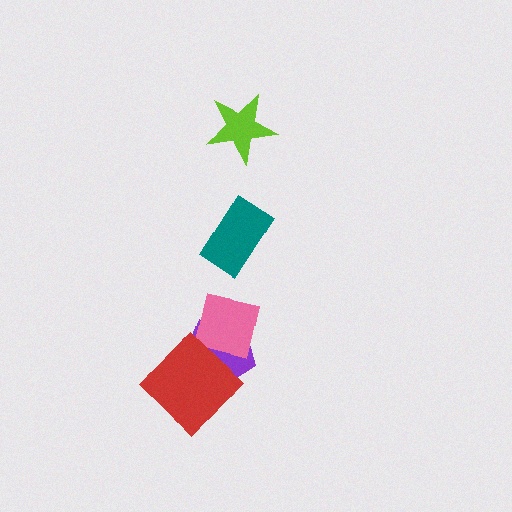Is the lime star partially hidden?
No, no other shape covers it.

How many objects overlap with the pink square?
1 object overlaps with the pink square.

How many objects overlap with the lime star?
0 objects overlap with the lime star.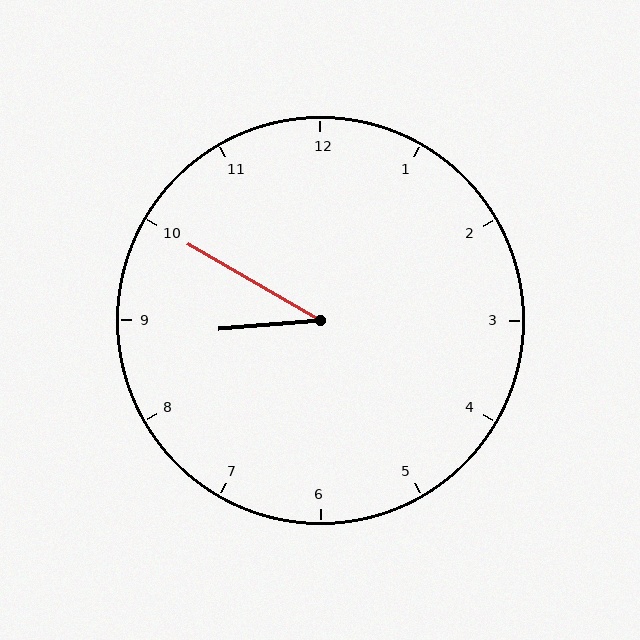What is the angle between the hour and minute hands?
Approximately 35 degrees.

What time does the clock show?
8:50.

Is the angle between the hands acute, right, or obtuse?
It is acute.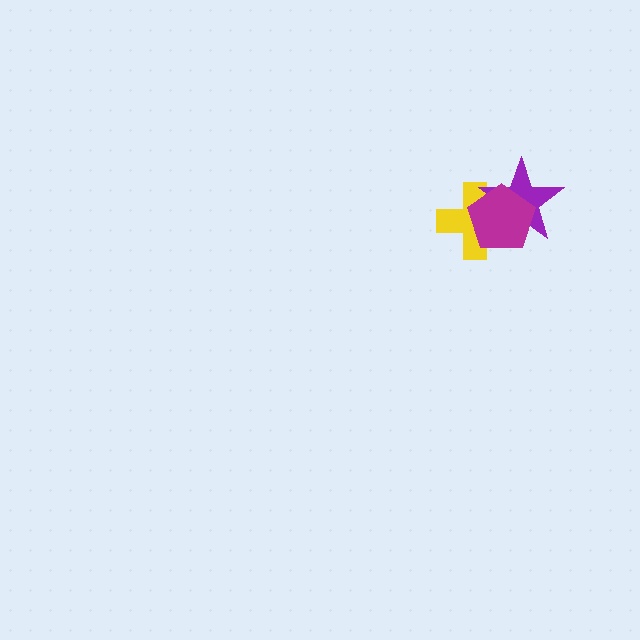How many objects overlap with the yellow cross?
2 objects overlap with the yellow cross.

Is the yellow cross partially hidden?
Yes, it is partially covered by another shape.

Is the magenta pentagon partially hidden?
No, no other shape covers it.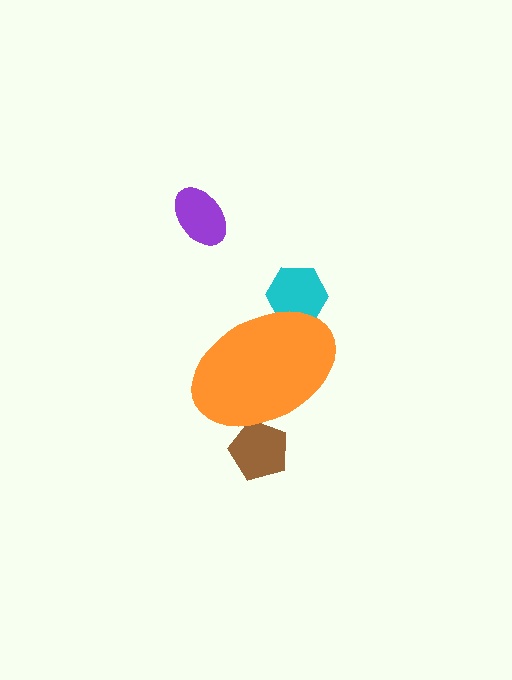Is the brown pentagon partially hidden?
Yes, the brown pentagon is partially hidden behind the orange ellipse.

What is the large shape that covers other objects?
An orange ellipse.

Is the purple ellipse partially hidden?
No, the purple ellipse is fully visible.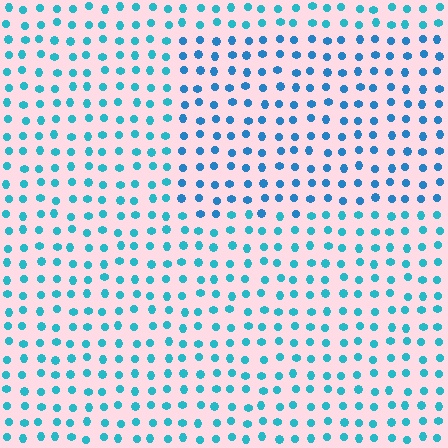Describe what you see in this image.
The image is filled with small cyan elements in a uniform arrangement. A rectangle-shaped region is visible where the elements are tinted to a slightly different hue, forming a subtle color boundary.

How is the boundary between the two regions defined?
The boundary is defined purely by a slight shift in hue (about 21 degrees). Spacing, size, and orientation are identical on both sides.